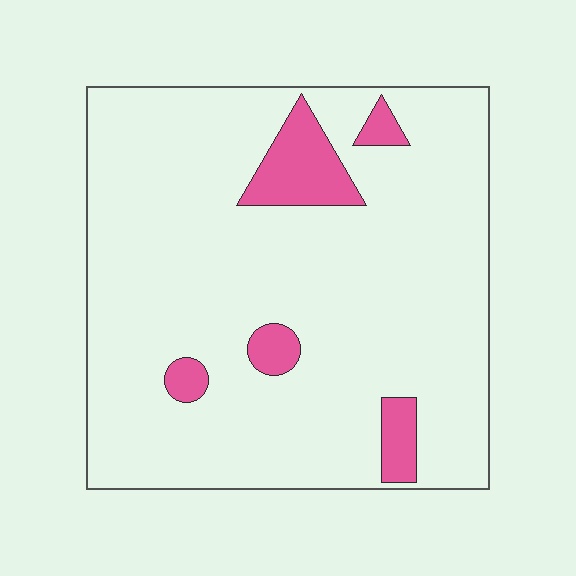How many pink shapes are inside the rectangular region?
5.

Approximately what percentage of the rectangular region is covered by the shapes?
Approximately 10%.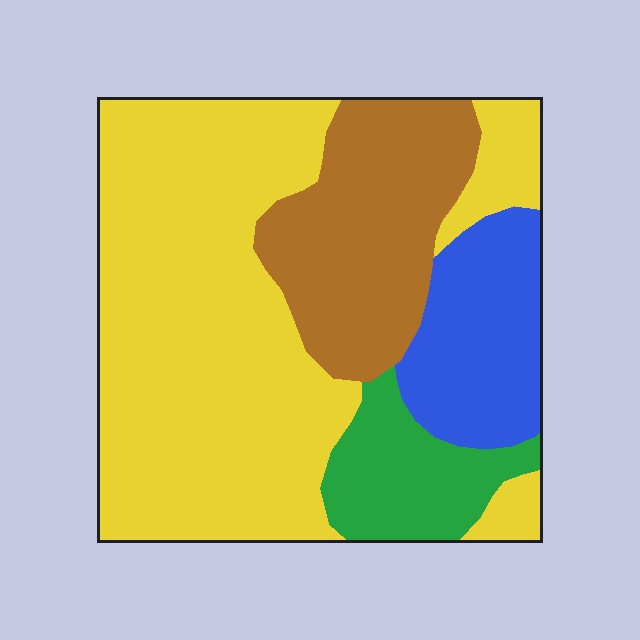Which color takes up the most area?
Yellow, at roughly 55%.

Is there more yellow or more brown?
Yellow.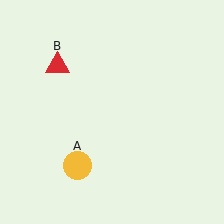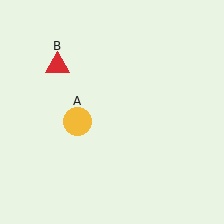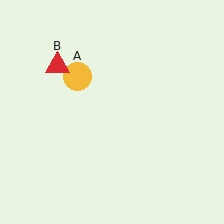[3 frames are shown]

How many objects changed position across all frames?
1 object changed position: yellow circle (object A).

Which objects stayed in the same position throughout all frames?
Red triangle (object B) remained stationary.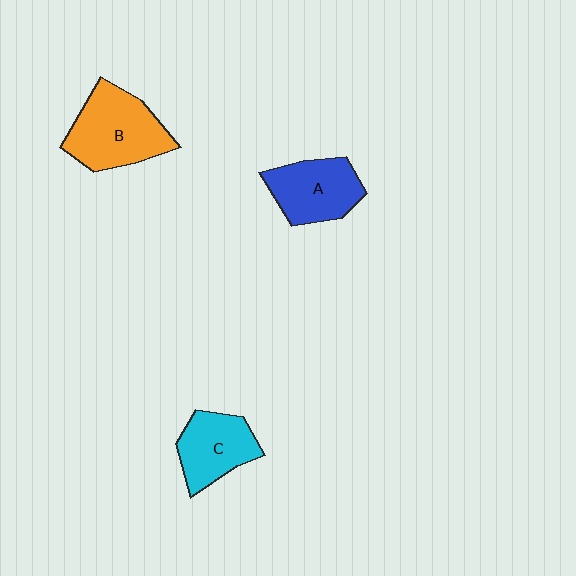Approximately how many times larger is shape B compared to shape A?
Approximately 1.3 times.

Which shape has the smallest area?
Shape C (cyan).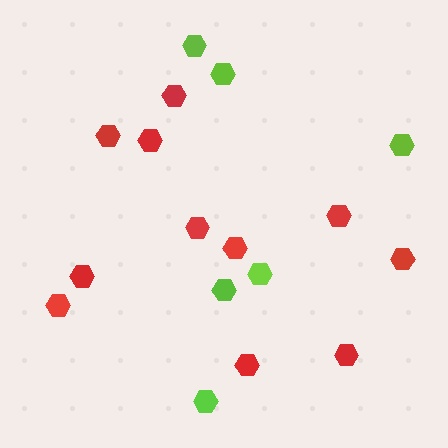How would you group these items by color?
There are 2 groups: one group of red hexagons (11) and one group of lime hexagons (6).